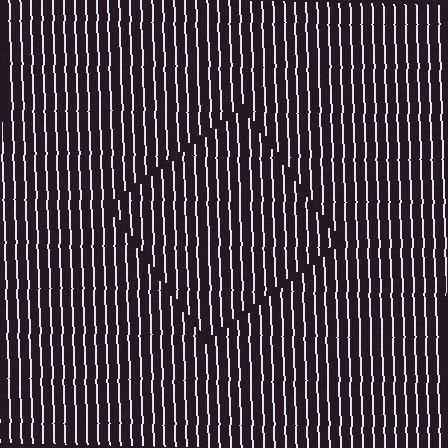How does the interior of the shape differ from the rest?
The interior of the shape contains the same grating, shifted by half a period — the contour is defined by the phase discontinuity where line-ends from the inner and outer gratings abut.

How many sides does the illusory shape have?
4 sides — the line-ends trace a square.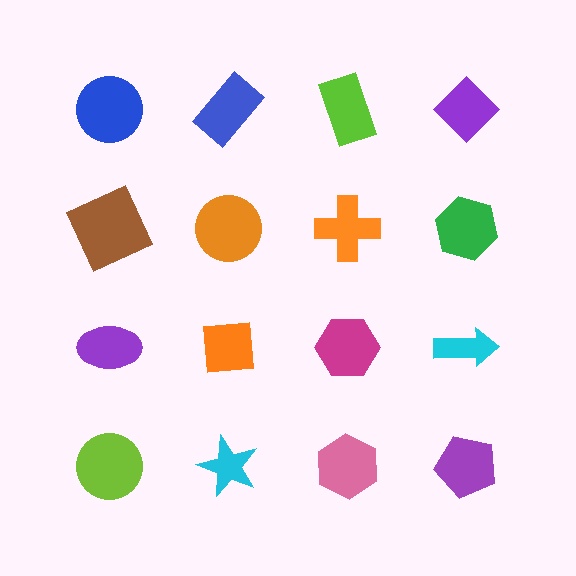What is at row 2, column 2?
An orange circle.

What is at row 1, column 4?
A purple diamond.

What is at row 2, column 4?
A green hexagon.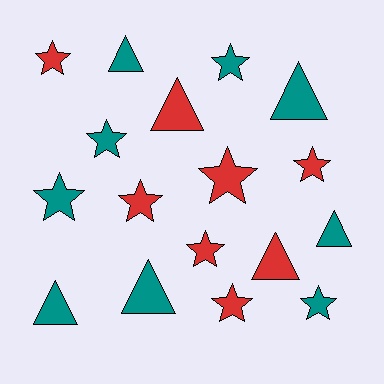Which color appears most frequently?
Teal, with 9 objects.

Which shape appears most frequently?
Star, with 10 objects.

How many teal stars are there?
There are 4 teal stars.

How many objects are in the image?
There are 17 objects.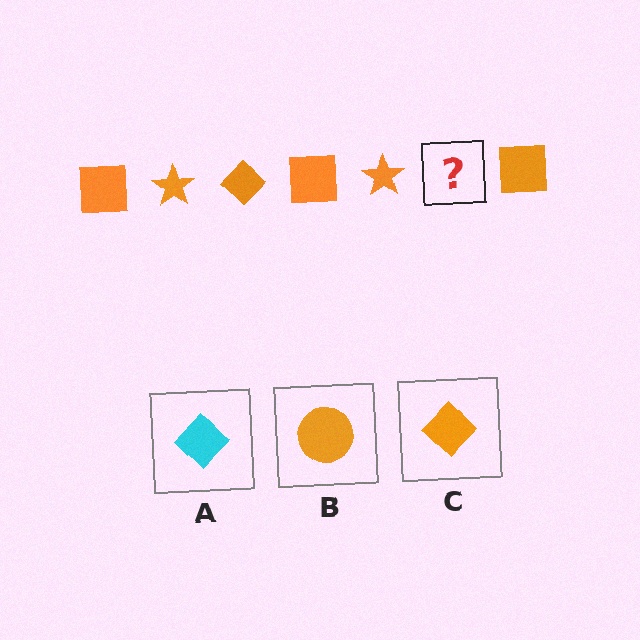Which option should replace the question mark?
Option C.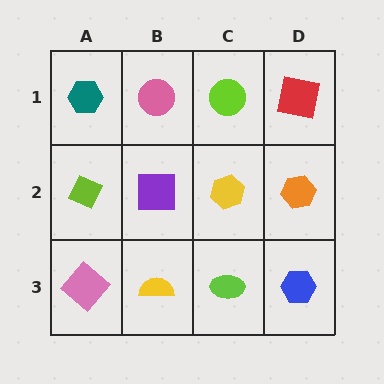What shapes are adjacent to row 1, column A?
A lime diamond (row 2, column A), a pink circle (row 1, column B).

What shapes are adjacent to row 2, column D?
A red square (row 1, column D), a blue hexagon (row 3, column D), a yellow hexagon (row 2, column C).